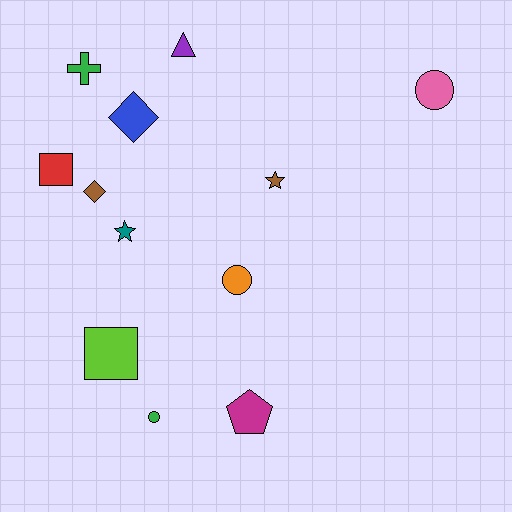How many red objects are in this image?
There is 1 red object.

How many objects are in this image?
There are 12 objects.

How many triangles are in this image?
There is 1 triangle.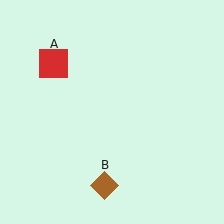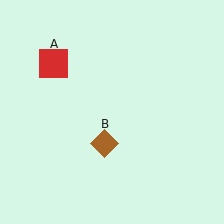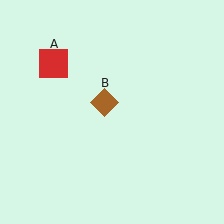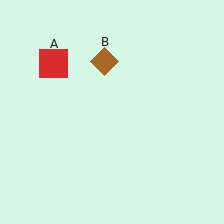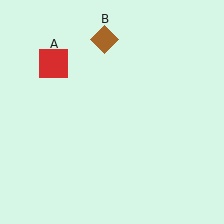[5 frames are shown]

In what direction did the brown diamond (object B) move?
The brown diamond (object B) moved up.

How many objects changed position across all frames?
1 object changed position: brown diamond (object B).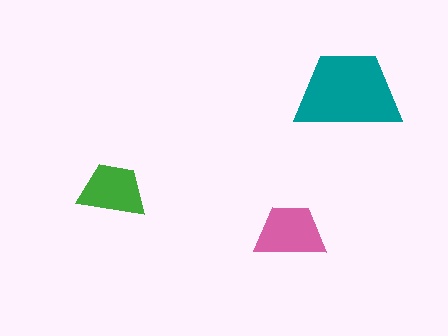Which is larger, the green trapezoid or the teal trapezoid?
The teal one.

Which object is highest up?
The teal trapezoid is topmost.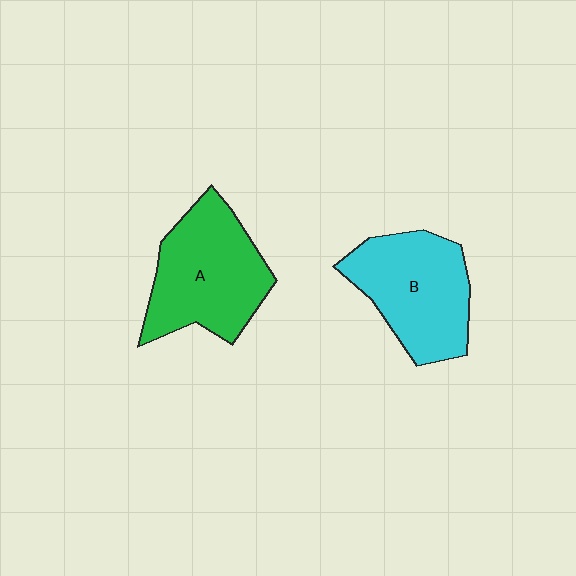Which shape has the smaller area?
Shape B (cyan).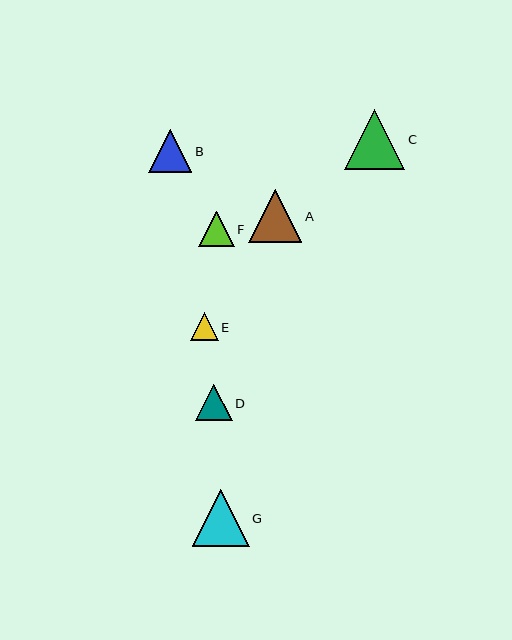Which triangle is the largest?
Triangle C is the largest with a size of approximately 61 pixels.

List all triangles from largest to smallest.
From largest to smallest: C, G, A, B, D, F, E.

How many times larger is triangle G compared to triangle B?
Triangle G is approximately 1.3 times the size of triangle B.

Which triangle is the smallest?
Triangle E is the smallest with a size of approximately 27 pixels.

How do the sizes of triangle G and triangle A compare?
Triangle G and triangle A are approximately the same size.